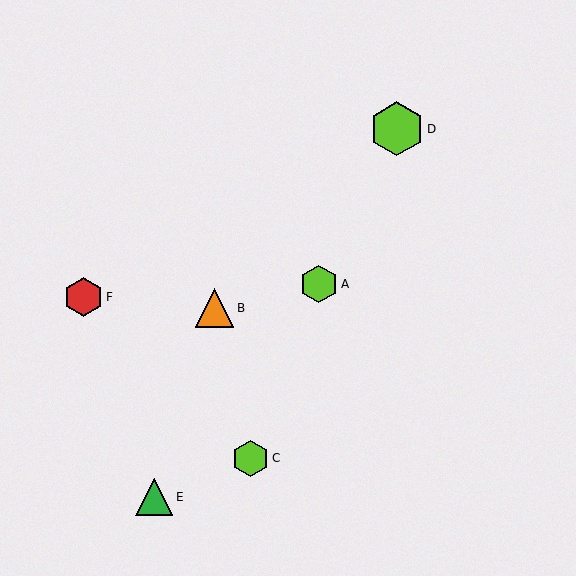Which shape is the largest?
The lime hexagon (labeled D) is the largest.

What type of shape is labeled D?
Shape D is a lime hexagon.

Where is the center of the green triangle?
The center of the green triangle is at (154, 497).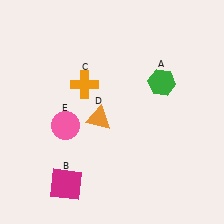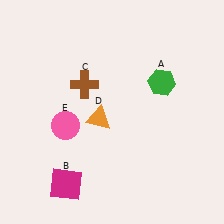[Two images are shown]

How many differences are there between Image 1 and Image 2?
There is 1 difference between the two images.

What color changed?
The cross (C) changed from orange in Image 1 to brown in Image 2.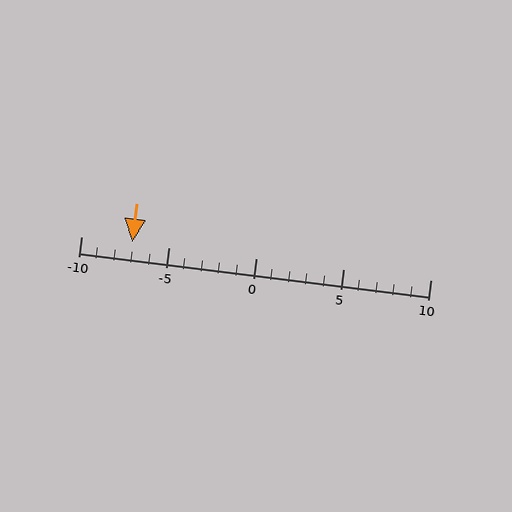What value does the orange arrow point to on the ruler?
The orange arrow points to approximately -7.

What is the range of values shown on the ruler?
The ruler shows values from -10 to 10.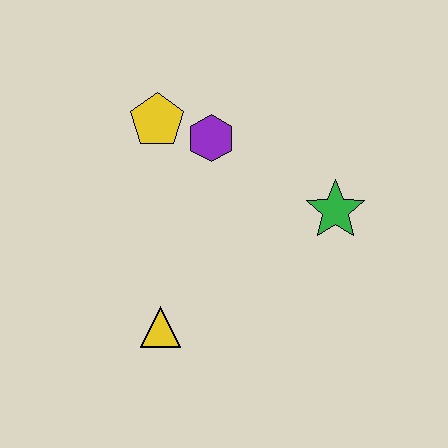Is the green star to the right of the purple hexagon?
Yes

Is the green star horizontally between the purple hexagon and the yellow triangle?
No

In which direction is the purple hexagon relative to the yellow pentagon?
The purple hexagon is to the right of the yellow pentagon.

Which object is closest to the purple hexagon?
The yellow pentagon is closest to the purple hexagon.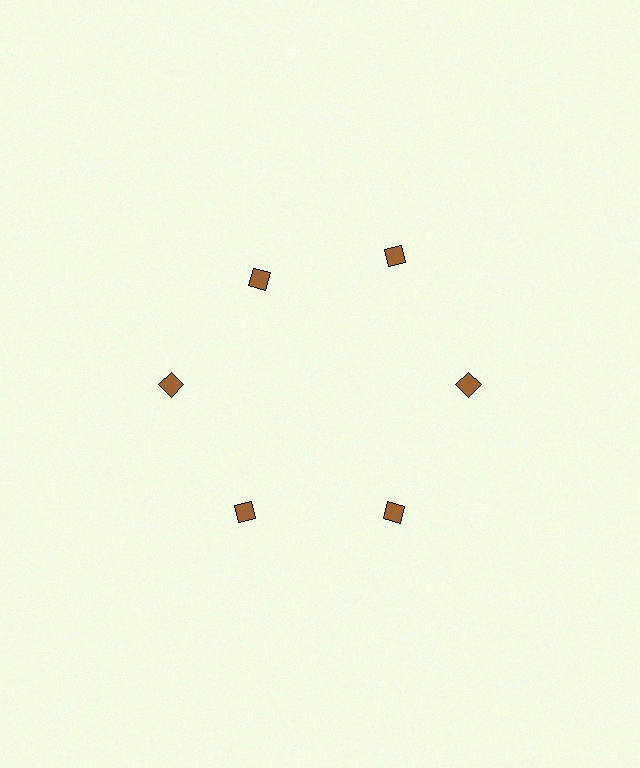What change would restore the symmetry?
The symmetry would be restored by moving it outward, back onto the ring so that all 6 diamonds sit at equal angles and equal distance from the center.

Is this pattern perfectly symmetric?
No. The 6 brown diamonds are arranged in a ring, but one element near the 11 o'clock position is pulled inward toward the center, breaking the 6-fold rotational symmetry.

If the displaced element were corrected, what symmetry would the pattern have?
It would have 6-fold rotational symmetry — the pattern would map onto itself every 60 degrees.